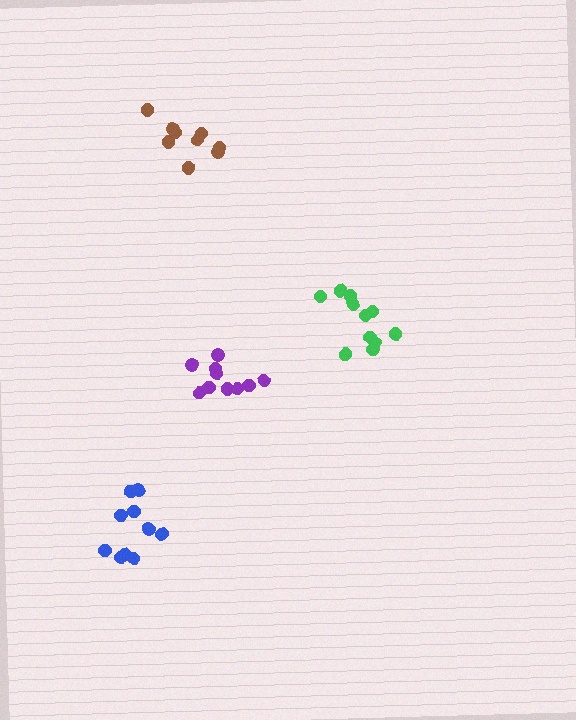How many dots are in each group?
Group 1: 11 dots, Group 2: 9 dots, Group 3: 10 dots, Group 4: 10 dots (40 total).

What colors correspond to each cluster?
The clusters are colored: green, brown, purple, blue.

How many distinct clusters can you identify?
There are 4 distinct clusters.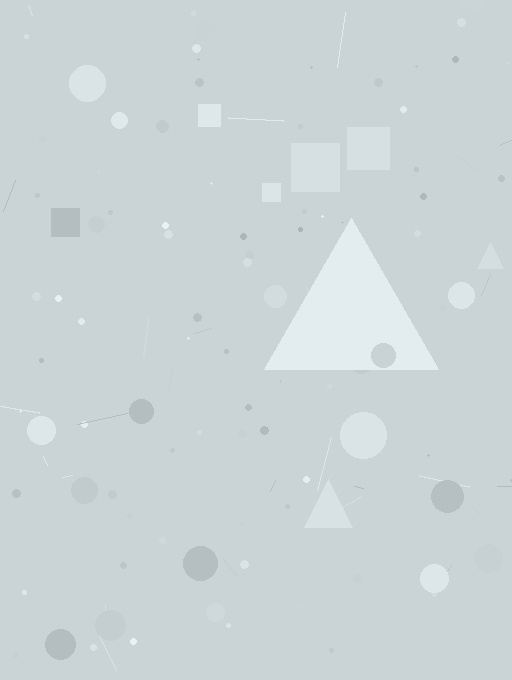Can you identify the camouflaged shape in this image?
The camouflaged shape is a triangle.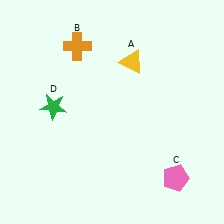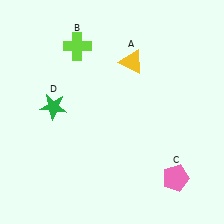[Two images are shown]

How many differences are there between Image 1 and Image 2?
There is 1 difference between the two images.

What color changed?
The cross (B) changed from orange in Image 1 to lime in Image 2.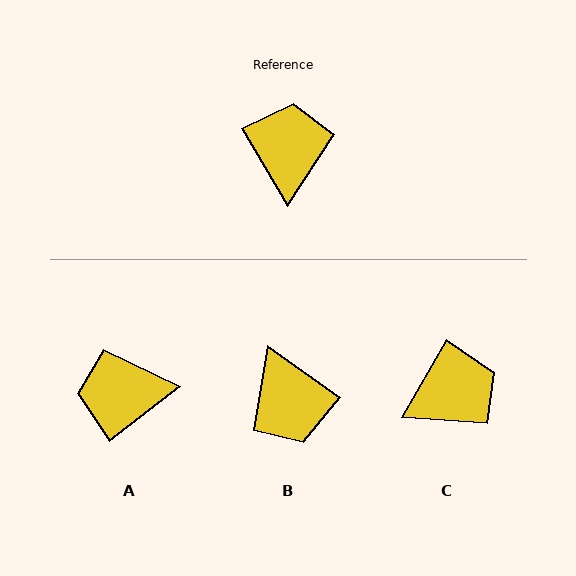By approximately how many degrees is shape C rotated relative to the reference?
Approximately 60 degrees clockwise.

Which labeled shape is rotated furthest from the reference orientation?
B, about 156 degrees away.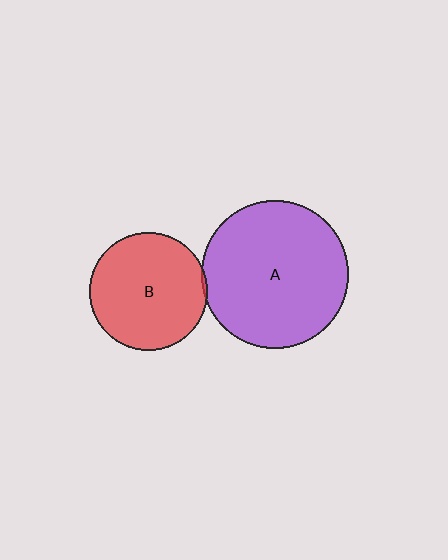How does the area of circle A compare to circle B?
Approximately 1.6 times.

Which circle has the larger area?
Circle A (purple).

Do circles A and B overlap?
Yes.